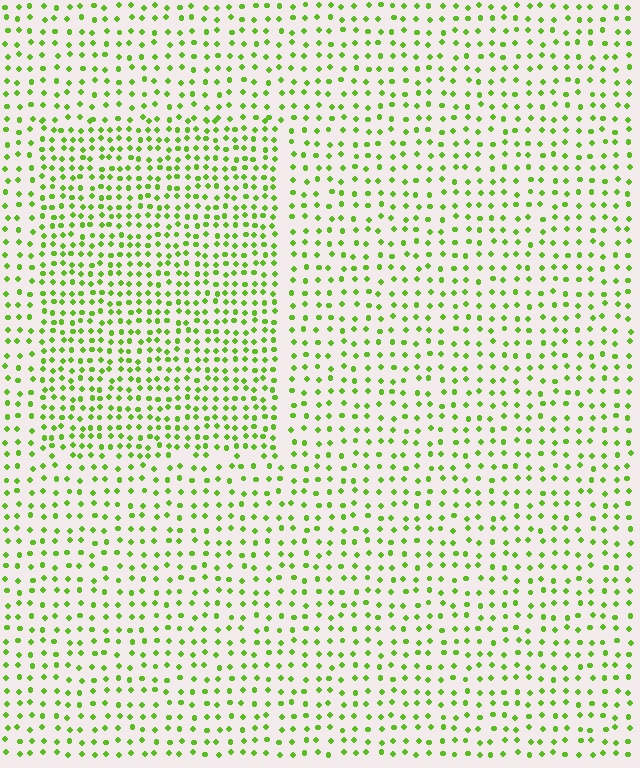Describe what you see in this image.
The image contains small lime elements arranged at two different densities. A rectangle-shaped region is visible where the elements are more densely packed than the surrounding area.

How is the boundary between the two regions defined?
The boundary is defined by a change in element density (approximately 1.7x ratio). All elements are the same color, size, and shape.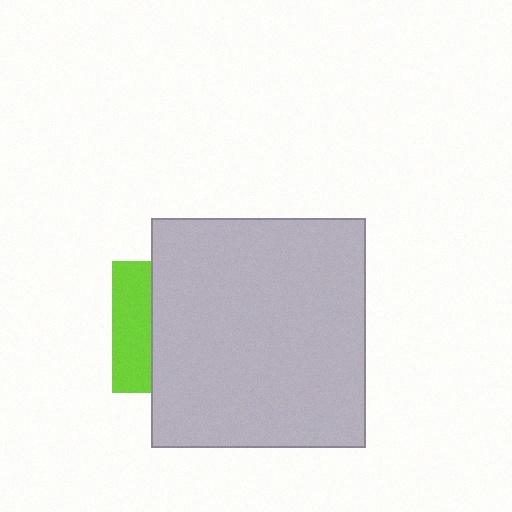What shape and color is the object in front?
The object in front is a light gray rectangle.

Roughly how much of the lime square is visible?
A small part of it is visible (roughly 30%).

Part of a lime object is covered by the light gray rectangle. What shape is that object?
It is a square.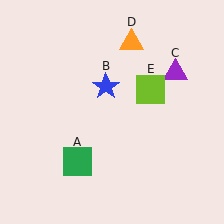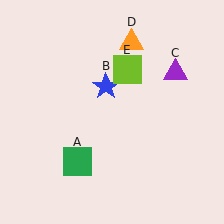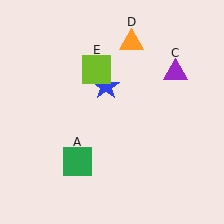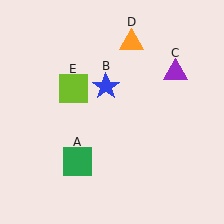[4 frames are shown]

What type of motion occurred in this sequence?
The lime square (object E) rotated counterclockwise around the center of the scene.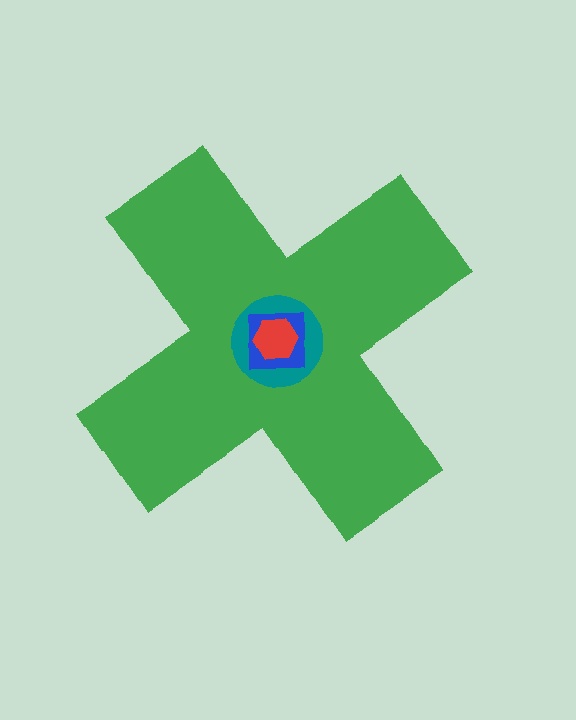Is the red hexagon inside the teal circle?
Yes.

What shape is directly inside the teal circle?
The blue square.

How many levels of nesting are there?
4.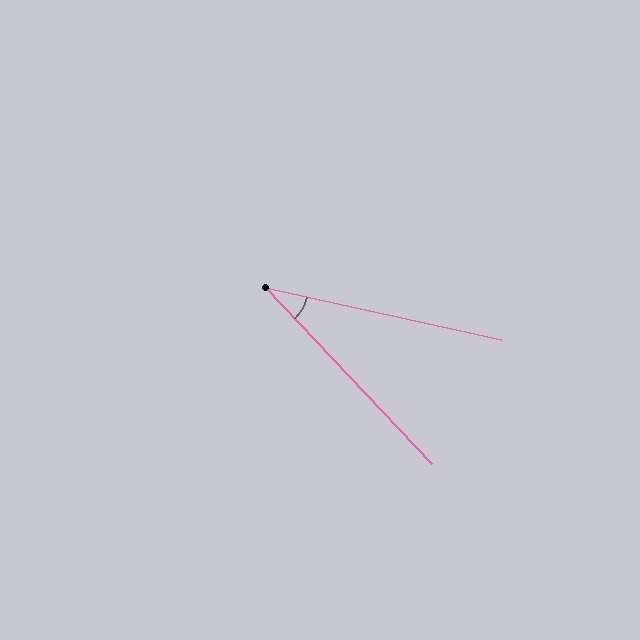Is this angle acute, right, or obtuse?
It is acute.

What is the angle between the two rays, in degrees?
Approximately 34 degrees.